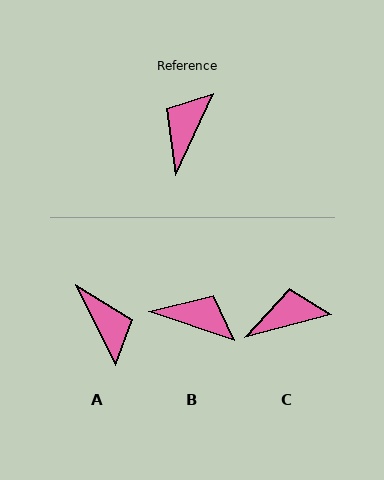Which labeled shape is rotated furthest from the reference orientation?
A, about 129 degrees away.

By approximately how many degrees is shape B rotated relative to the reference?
Approximately 84 degrees clockwise.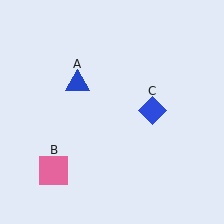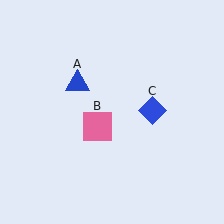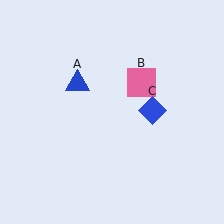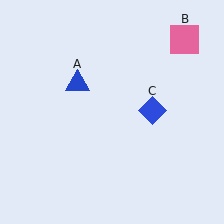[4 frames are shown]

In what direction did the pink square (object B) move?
The pink square (object B) moved up and to the right.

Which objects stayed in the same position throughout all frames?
Blue triangle (object A) and blue diamond (object C) remained stationary.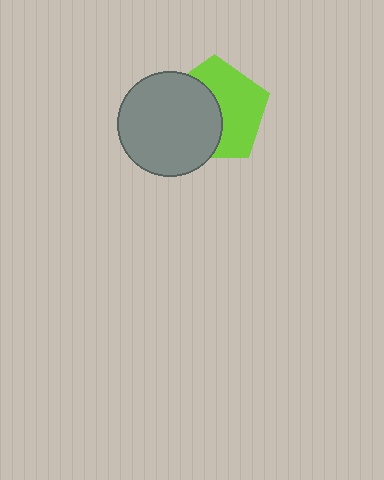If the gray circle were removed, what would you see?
You would see the complete lime pentagon.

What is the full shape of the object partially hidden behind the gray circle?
The partially hidden object is a lime pentagon.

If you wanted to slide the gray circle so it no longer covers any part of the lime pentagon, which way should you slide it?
Slide it left — that is the most direct way to separate the two shapes.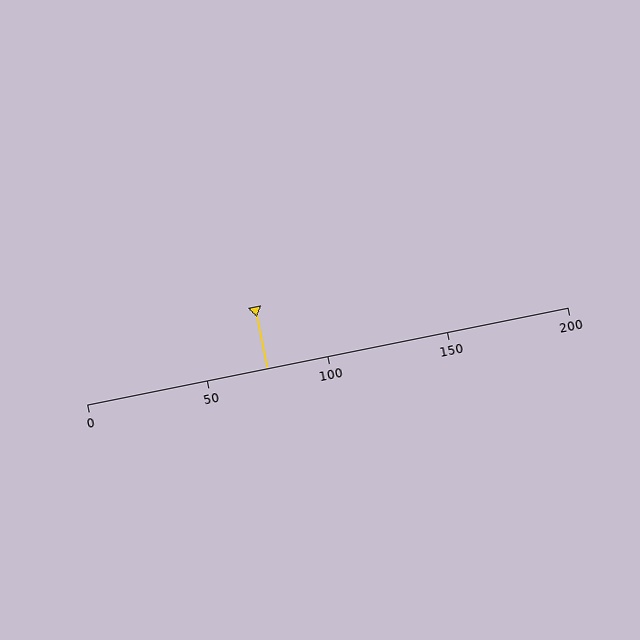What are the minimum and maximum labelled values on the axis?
The axis runs from 0 to 200.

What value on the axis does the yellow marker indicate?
The marker indicates approximately 75.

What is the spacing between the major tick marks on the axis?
The major ticks are spaced 50 apart.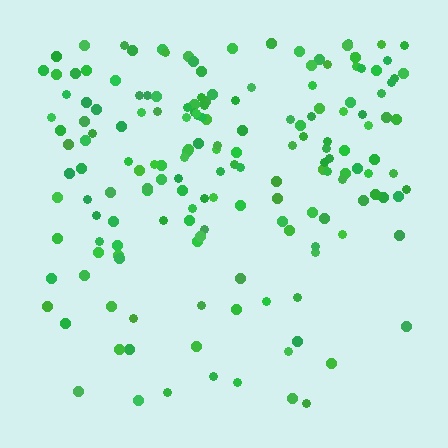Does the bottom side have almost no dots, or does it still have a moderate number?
Still a moderate number, just noticeably fewer than the top.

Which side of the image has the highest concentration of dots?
The top.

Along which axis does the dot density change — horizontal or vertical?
Vertical.